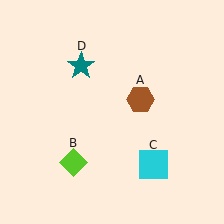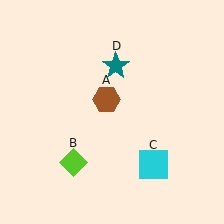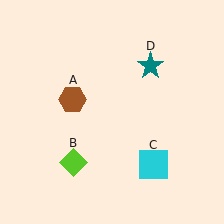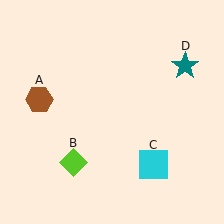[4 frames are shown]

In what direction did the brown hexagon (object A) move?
The brown hexagon (object A) moved left.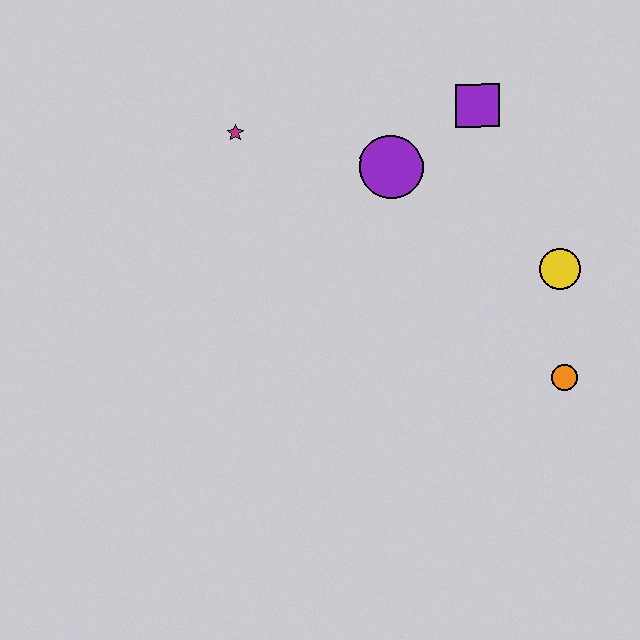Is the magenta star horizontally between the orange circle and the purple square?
No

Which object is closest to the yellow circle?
The orange circle is closest to the yellow circle.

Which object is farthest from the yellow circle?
The magenta star is farthest from the yellow circle.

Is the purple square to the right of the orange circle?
No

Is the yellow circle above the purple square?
No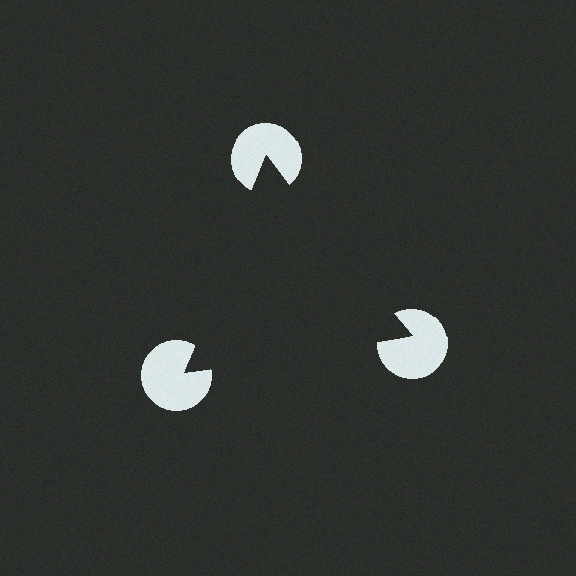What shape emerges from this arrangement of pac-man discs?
An illusory triangle — its edges are inferred from the aligned wedge cuts in the pac-man discs, not physically drawn.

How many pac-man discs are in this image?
There are 3 — one at each vertex of the illusory triangle.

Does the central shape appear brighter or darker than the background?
It typically appears slightly darker than the background, even though no actual brightness change is drawn.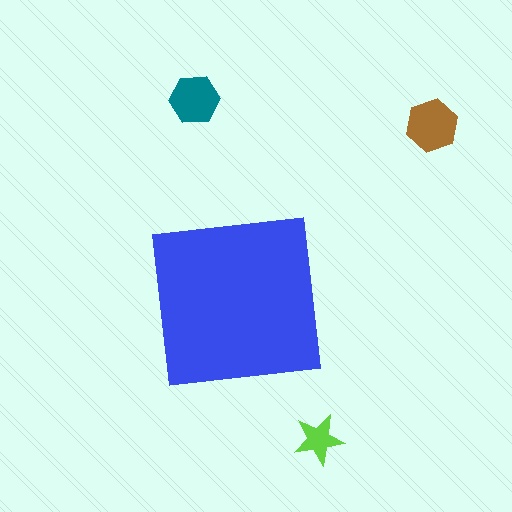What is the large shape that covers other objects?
A blue square.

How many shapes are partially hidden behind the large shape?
0 shapes are partially hidden.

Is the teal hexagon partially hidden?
No, the teal hexagon is fully visible.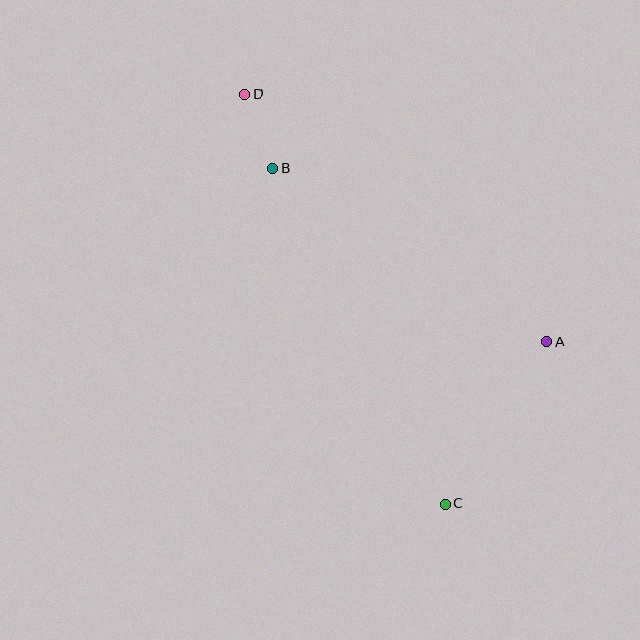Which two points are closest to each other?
Points B and D are closest to each other.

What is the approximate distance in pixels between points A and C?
The distance between A and C is approximately 191 pixels.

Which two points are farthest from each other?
Points C and D are farthest from each other.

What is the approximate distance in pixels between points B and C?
The distance between B and C is approximately 377 pixels.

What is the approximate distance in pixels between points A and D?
The distance between A and D is approximately 390 pixels.